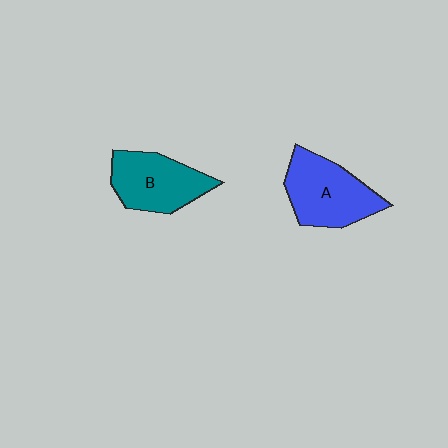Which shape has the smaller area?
Shape B (teal).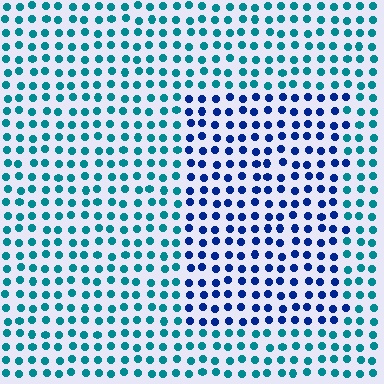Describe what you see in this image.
The image is filled with small teal elements in a uniform arrangement. A rectangle-shaped region is visible where the elements are tinted to a slightly different hue, forming a subtle color boundary.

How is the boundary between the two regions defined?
The boundary is defined purely by a slight shift in hue (about 43 degrees). Spacing, size, and orientation are identical on both sides.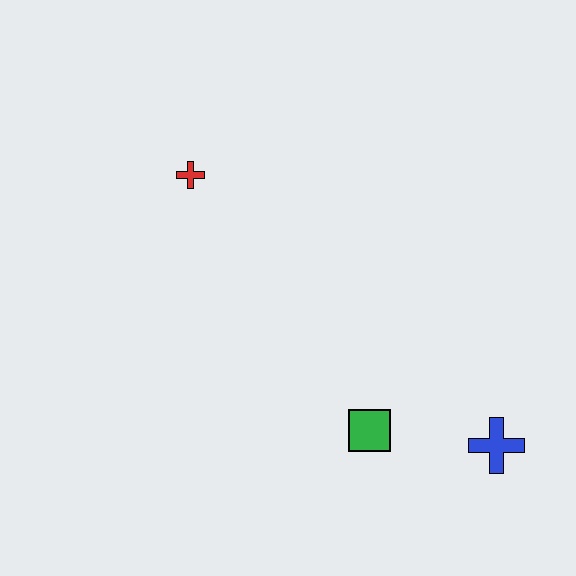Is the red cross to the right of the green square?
No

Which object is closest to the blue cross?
The green square is closest to the blue cross.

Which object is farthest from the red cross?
The blue cross is farthest from the red cross.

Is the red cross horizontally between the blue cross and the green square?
No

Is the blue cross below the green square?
Yes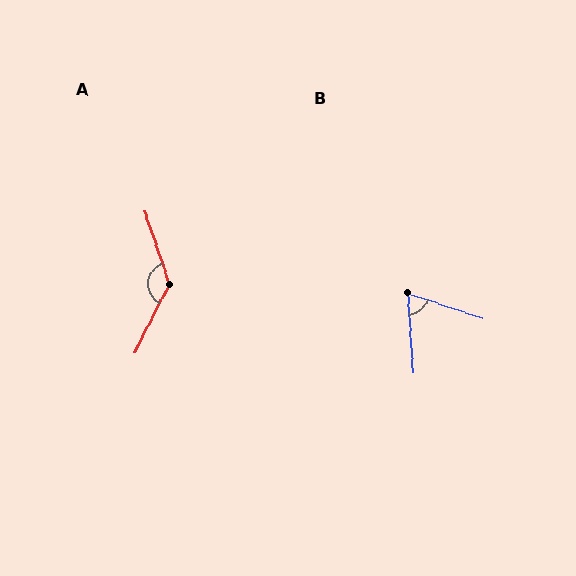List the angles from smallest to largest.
B (67°), A (134°).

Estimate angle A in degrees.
Approximately 134 degrees.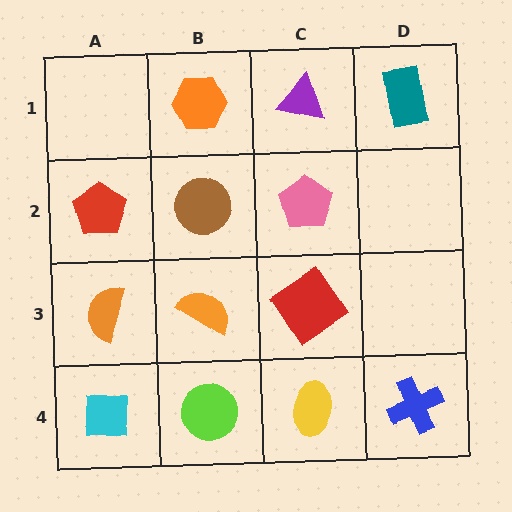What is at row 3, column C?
A red diamond.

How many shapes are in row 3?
3 shapes.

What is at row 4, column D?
A blue cross.